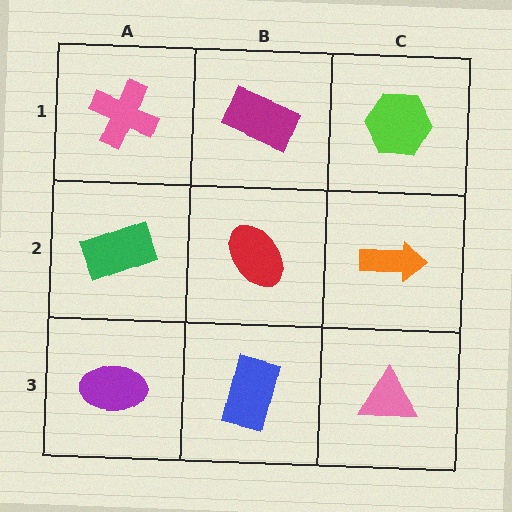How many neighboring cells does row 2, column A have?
3.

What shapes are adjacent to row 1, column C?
An orange arrow (row 2, column C), a magenta rectangle (row 1, column B).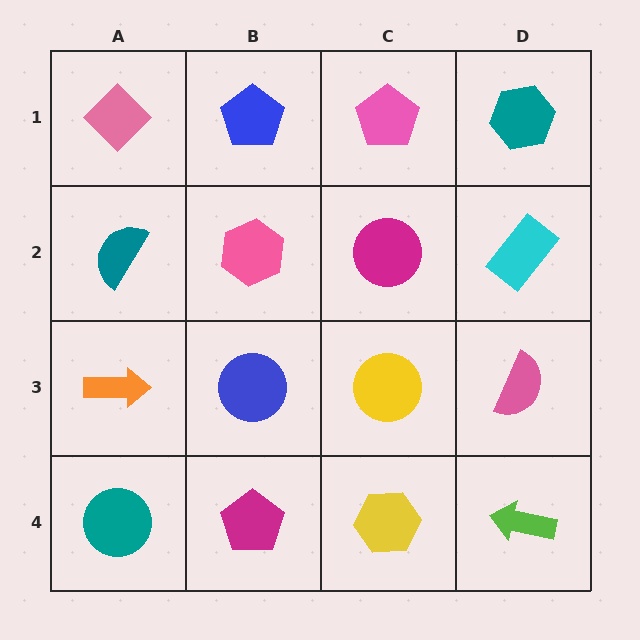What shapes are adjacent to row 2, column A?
A pink diamond (row 1, column A), an orange arrow (row 3, column A), a pink hexagon (row 2, column B).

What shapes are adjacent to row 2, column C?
A pink pentagon (row 1, column C), a yellow circle (row 3, column C), a pink hexagon (row 2, column B), a cyan rectangle (row 2, column D).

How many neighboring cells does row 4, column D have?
2.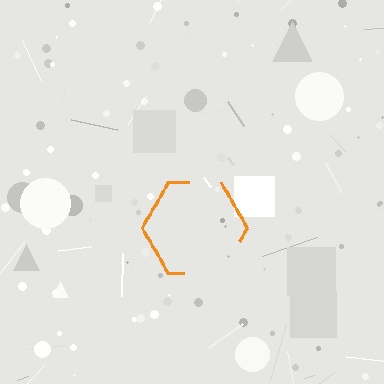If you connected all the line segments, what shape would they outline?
They would outline a hexagon.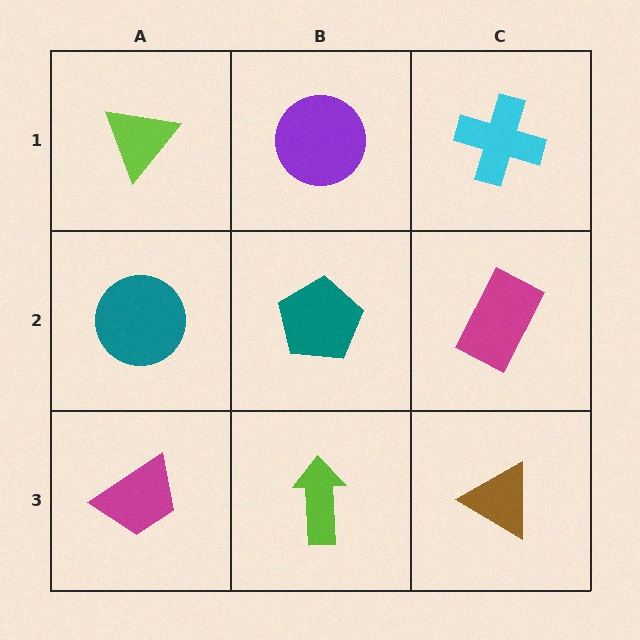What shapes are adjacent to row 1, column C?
A magenta rectangle (row 2, column C), a purple circle (row 1, column B).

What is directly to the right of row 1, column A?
A purple circle.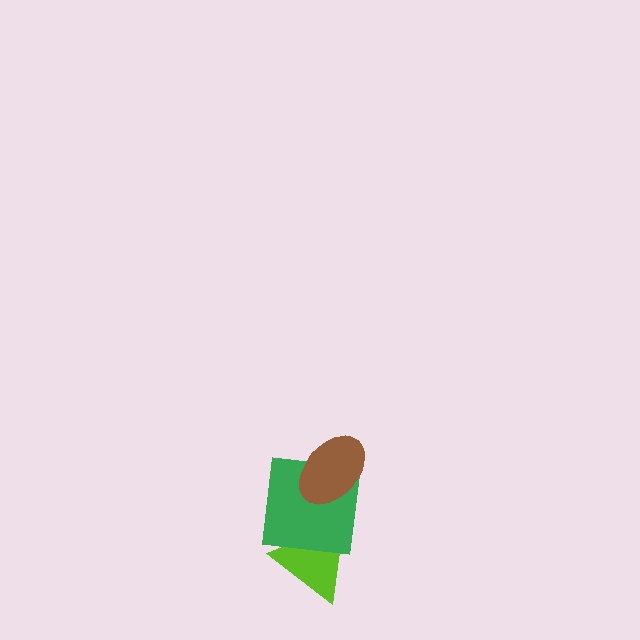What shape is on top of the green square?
The brown ellipse is on top of the green square.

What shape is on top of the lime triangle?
The green square is on top of the lime triangle.